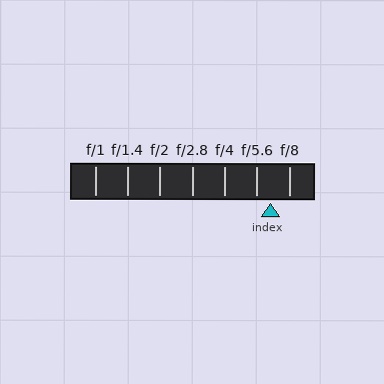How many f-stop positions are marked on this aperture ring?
There are 7 f-stop positions marked.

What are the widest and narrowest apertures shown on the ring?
The widest aperture shown is f/1 and the narrowest is f/8.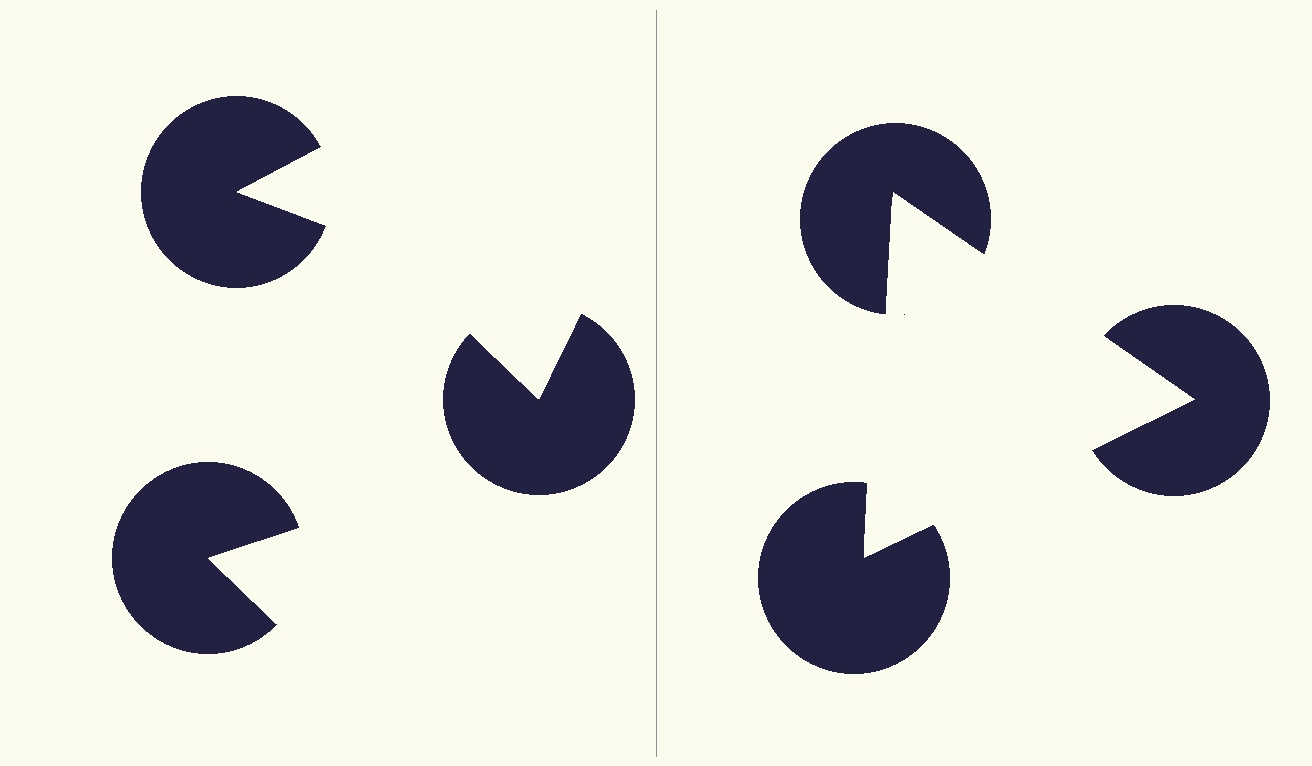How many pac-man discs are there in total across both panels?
6 — 3 on each side.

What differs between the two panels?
The pac-man discs are positioned identically on both sides; only the wedge orientations differ. On the right they align to a triangle; on the left they are misaligned.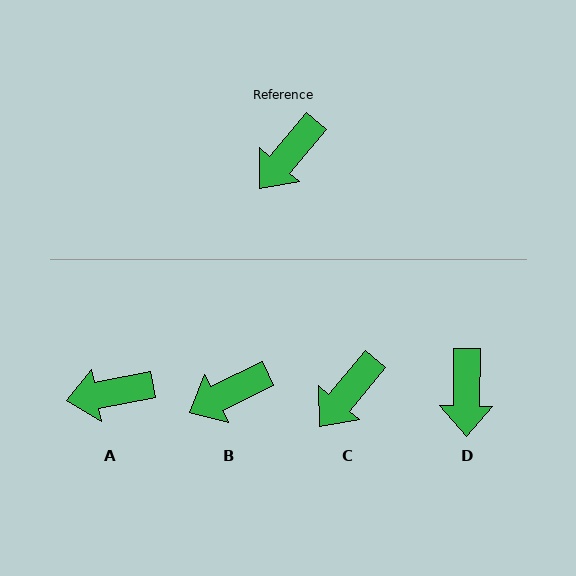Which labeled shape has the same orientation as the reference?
C.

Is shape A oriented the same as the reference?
No, it is off by about 39 degrees.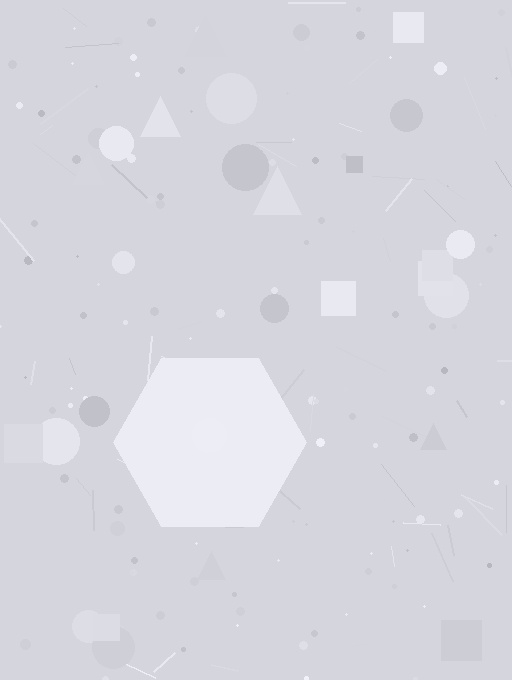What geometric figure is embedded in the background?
A hexagon is embedded in the background.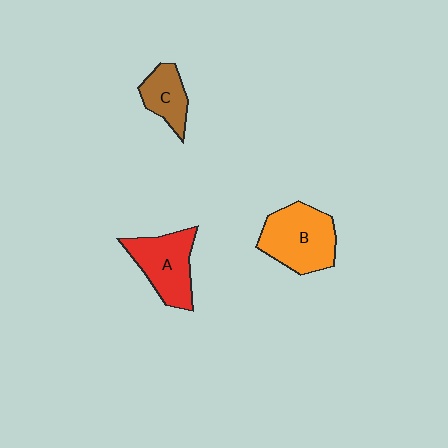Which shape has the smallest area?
Shape C (brown).